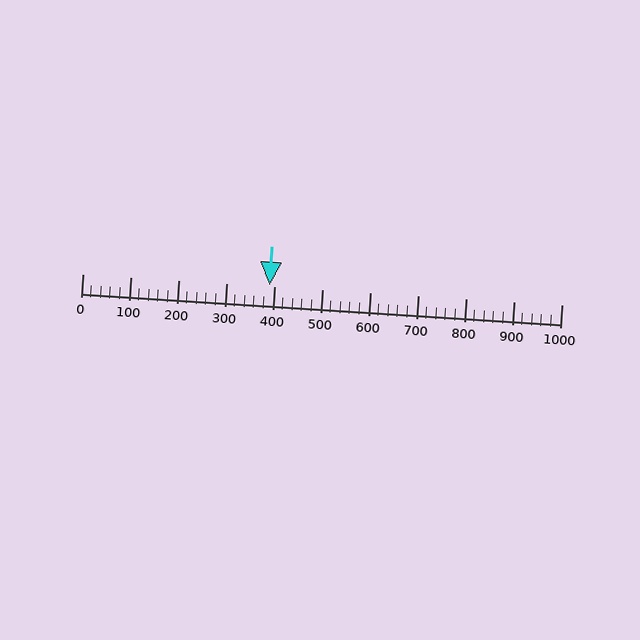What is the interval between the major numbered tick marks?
The major tick marks are spaced 100 units apart.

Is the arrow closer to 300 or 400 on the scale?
The arrow is closer to 400.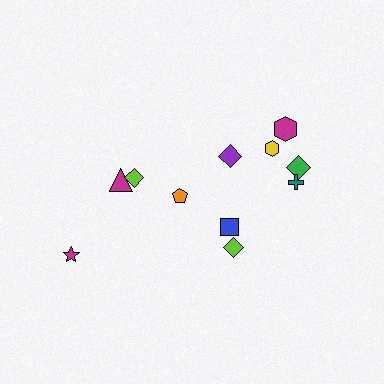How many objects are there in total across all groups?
There are 11 objects.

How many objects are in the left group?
There are 4 objects.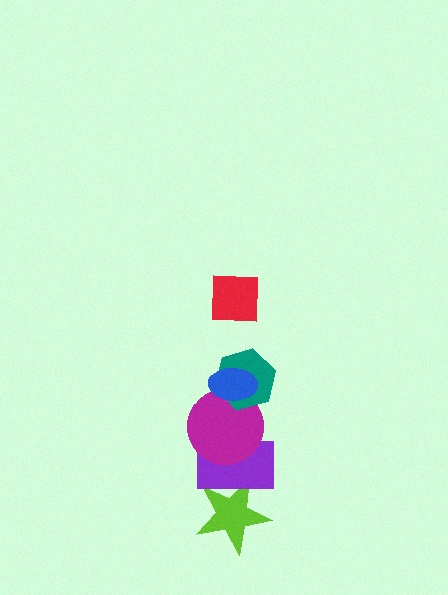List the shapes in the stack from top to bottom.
From top to bottom: the red square, the blue ellipse, the teal hexagon, the magenta circle, the purple rectangle, the lime star.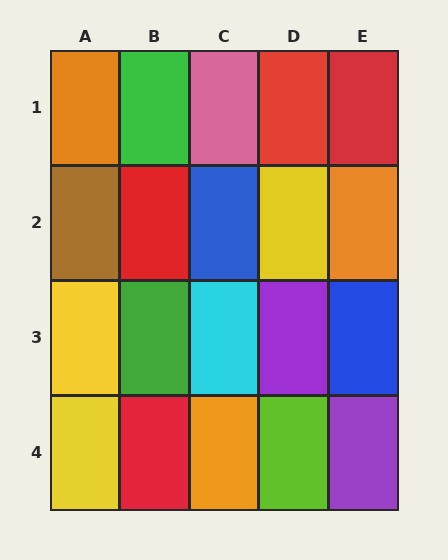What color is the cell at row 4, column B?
Red.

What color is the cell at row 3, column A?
Yellow.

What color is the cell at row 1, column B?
Green.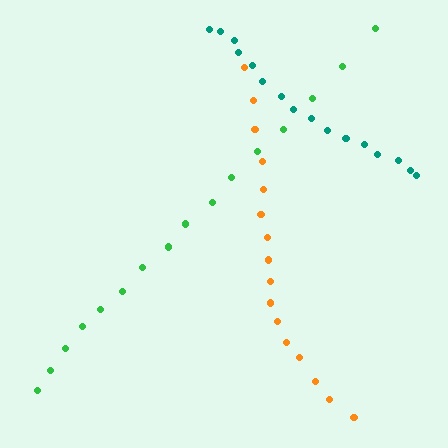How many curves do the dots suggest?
There are 3 distinct paths.